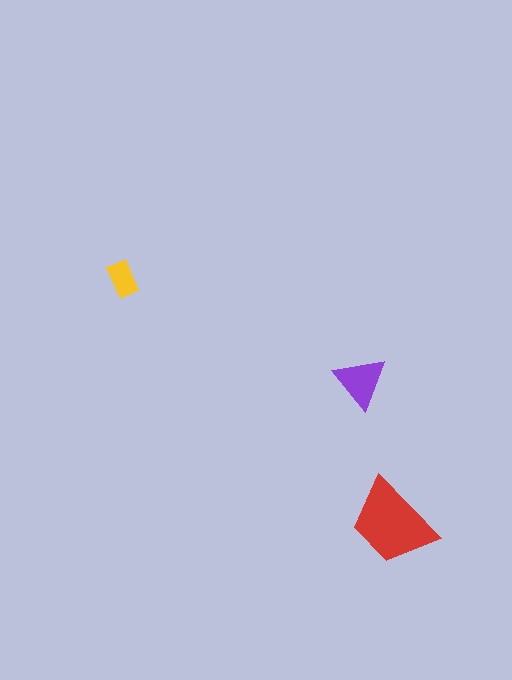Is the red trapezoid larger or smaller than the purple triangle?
Larger.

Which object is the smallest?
The yellow rectangle.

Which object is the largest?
The red trapezoid.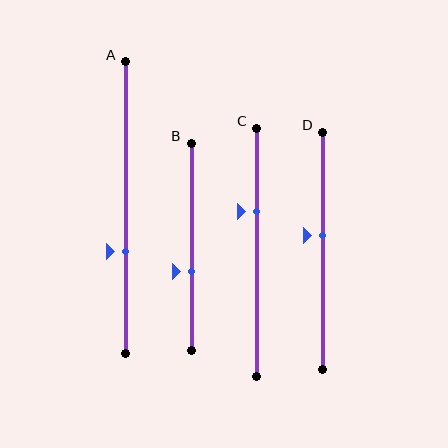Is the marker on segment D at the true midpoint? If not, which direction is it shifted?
No, the marker on segment D is shifted upward by about 6% of the segment length.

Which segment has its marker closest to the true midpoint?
Segment D has its marker closest to the true midpoint.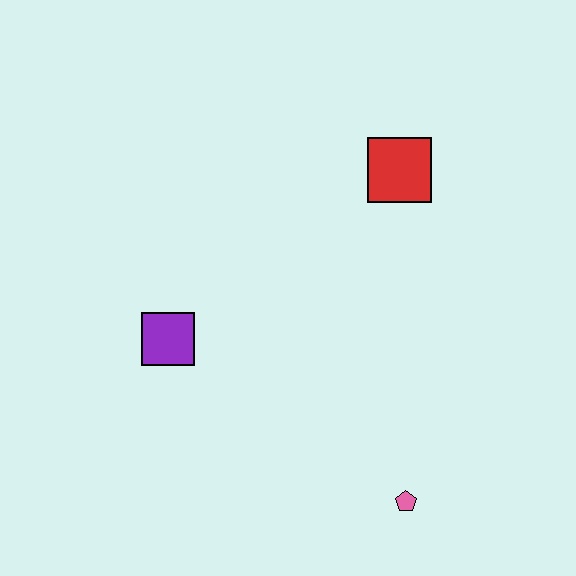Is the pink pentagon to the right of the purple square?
Yes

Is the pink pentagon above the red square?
No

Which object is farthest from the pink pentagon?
The red square is farthest from the pink pentagon.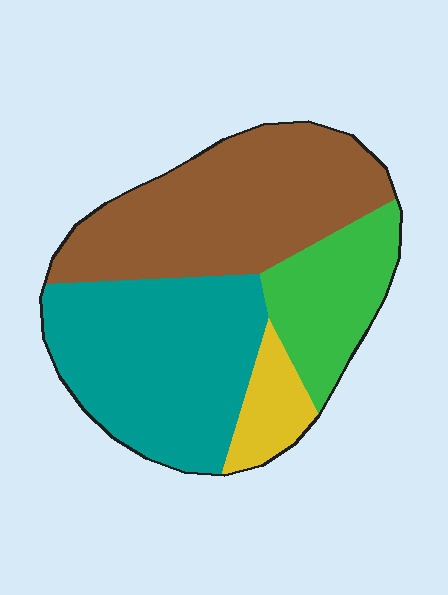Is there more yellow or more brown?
Brown.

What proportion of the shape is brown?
Brown covers roughly 40% of the shape.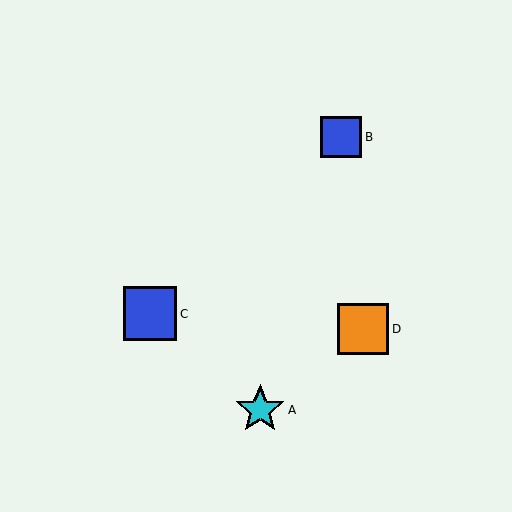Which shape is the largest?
The blue square (labeled C) is the largest.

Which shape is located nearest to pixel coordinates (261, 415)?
The cyan star (labeled A) at (260, 410) is nearest to that location.